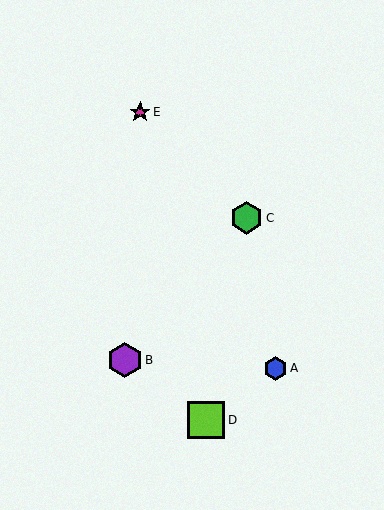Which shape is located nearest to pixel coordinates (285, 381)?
The blue hexagon (labeled A) at (275, 368) is nearest to that location.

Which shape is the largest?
The lime square (labeled D) is the largest.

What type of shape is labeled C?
Shape C is a green hexagon.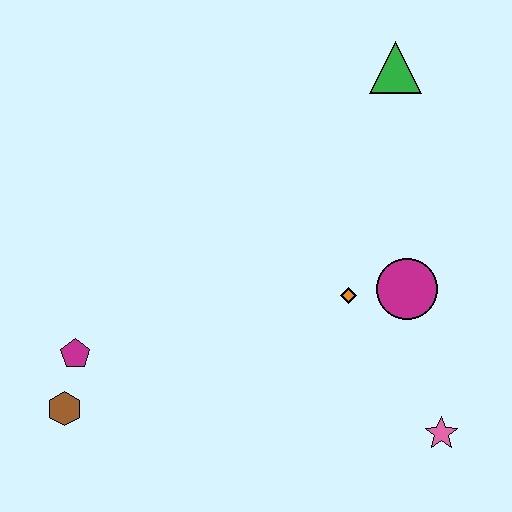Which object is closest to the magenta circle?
The orange diamond is closest to the magenta circle.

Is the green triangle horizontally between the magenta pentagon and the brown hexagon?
No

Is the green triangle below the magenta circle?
No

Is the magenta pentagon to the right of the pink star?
No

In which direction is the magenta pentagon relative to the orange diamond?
The magenta pentagon is to the left of the orange diamond.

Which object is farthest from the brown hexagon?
The green triangle is farthest from the brown hexagon.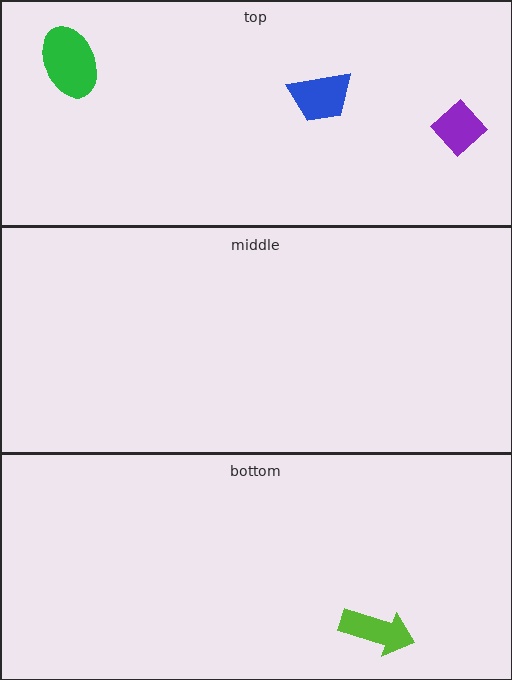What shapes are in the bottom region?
The lime arrow.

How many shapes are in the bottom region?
1.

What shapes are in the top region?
The green ellipse, the blue trapezoid, the purple diamond.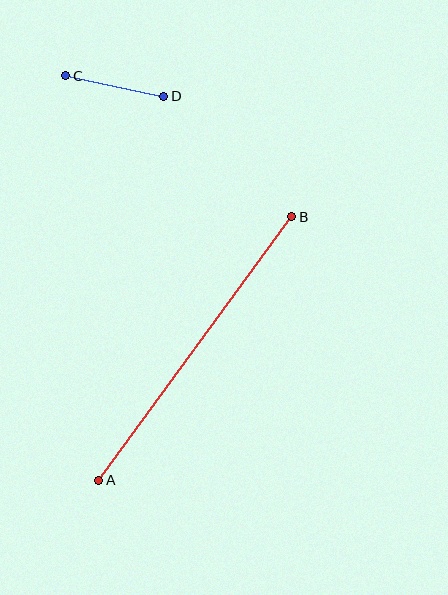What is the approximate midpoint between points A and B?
The midpoint is at approximately (195, 348) pixels.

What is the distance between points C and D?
The distance is approximately 100 pixels.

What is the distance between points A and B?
The distance is approximately 327 pixels.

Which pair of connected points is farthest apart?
Points A and B are farthest apart.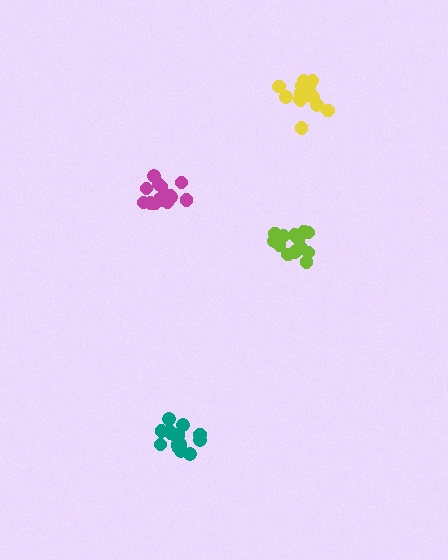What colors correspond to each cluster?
The clusters are colored: teal, lime, magenta, yellow.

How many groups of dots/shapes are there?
There are 4 groups.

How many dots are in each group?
Group 1: 17 dots, Group 2: 16 dots, Group 3: 14 dots, Group 4: 17 dots (64 total).